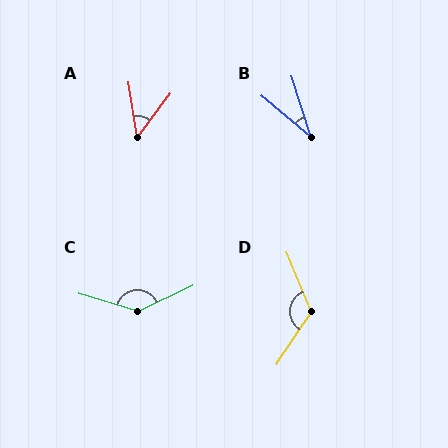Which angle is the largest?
C, at approximately 138 degrees.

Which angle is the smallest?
B, at approximately 32 degrees.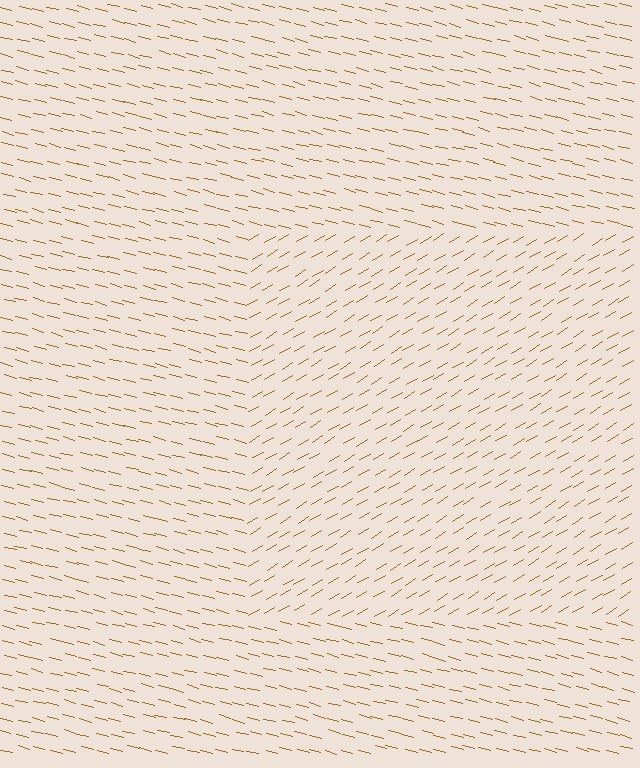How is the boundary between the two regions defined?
The boundary is defined purely by a change in line orientation (approximately 45 degrees difference). All lines are the same color and thickness.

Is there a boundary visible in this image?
Yes, there is a texture boundary formed by a change in line orientation.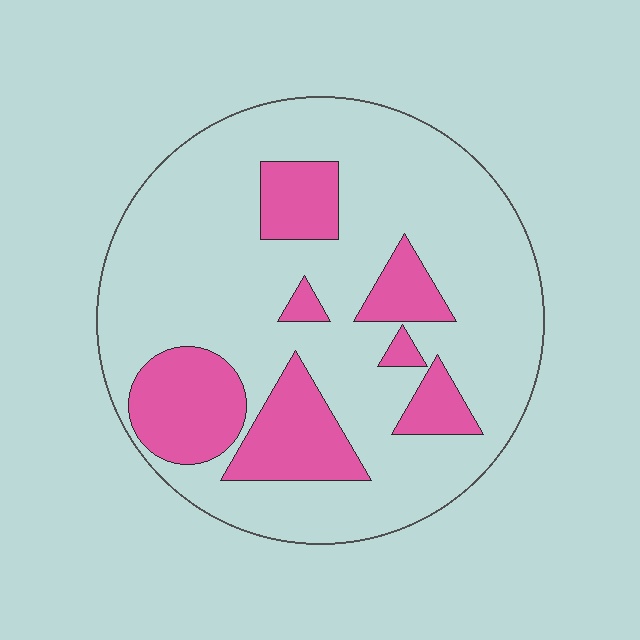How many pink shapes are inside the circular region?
7.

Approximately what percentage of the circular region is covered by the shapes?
Approximately 25%.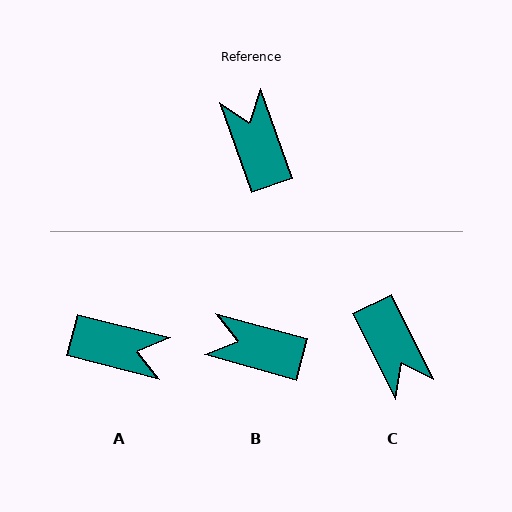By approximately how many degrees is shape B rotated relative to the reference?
Approximately 55 degrees counter-clockwise.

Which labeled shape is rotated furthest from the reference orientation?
C, about 173 degrees away.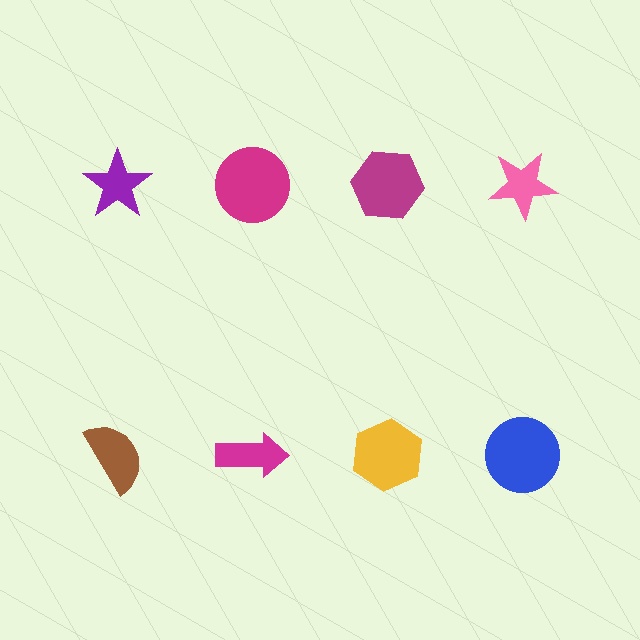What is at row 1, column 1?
A purple star.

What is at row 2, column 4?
A blue circle.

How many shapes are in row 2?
4 shapes.